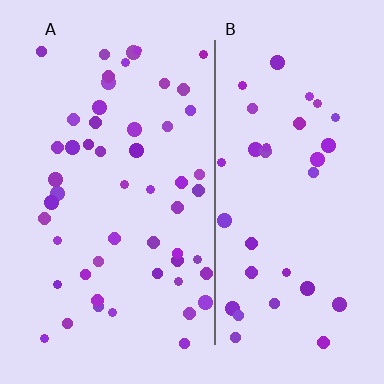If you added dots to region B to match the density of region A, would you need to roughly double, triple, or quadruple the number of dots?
Approximately double.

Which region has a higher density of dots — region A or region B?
A (the left).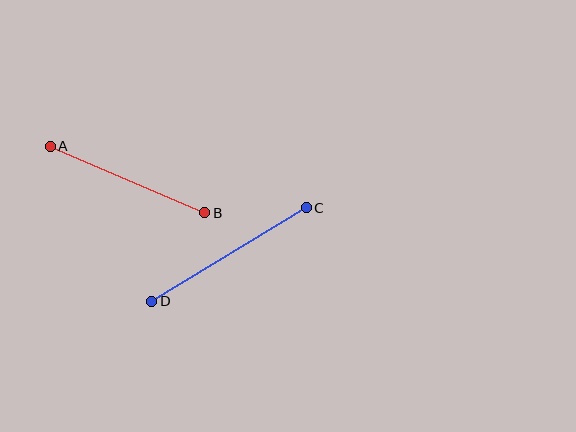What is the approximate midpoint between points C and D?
The midpoint is at approximately (229, 254) pixels.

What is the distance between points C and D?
The distance is approximately 181 pixels.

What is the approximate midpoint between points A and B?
The midpoint is at approximately (127, 179) pixels.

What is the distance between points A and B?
The distance is approximately 169 pixels.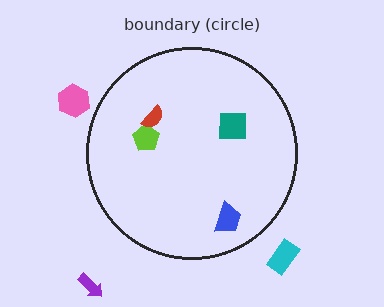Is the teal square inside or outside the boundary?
Inside.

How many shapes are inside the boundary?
4 inside, 3 outside.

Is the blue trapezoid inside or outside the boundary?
Inside.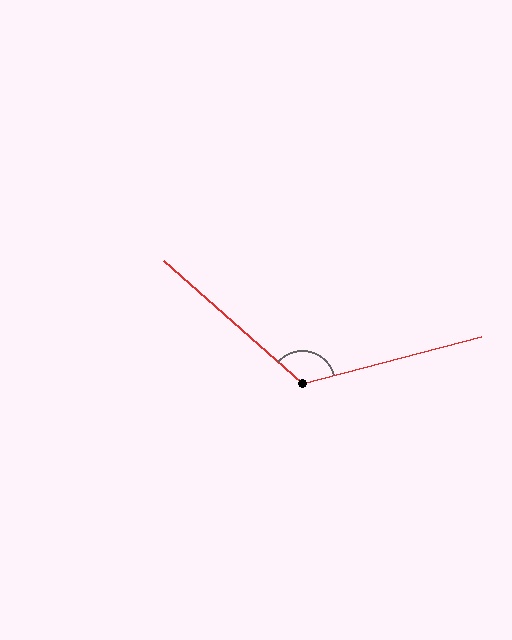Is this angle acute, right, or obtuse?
It is obtuse.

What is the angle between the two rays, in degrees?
Approximately 124 degrees.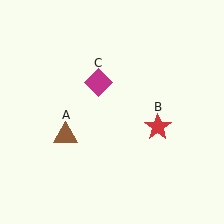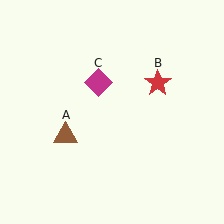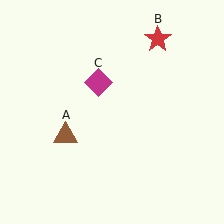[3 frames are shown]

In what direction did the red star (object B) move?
The red star (object B) moved up.